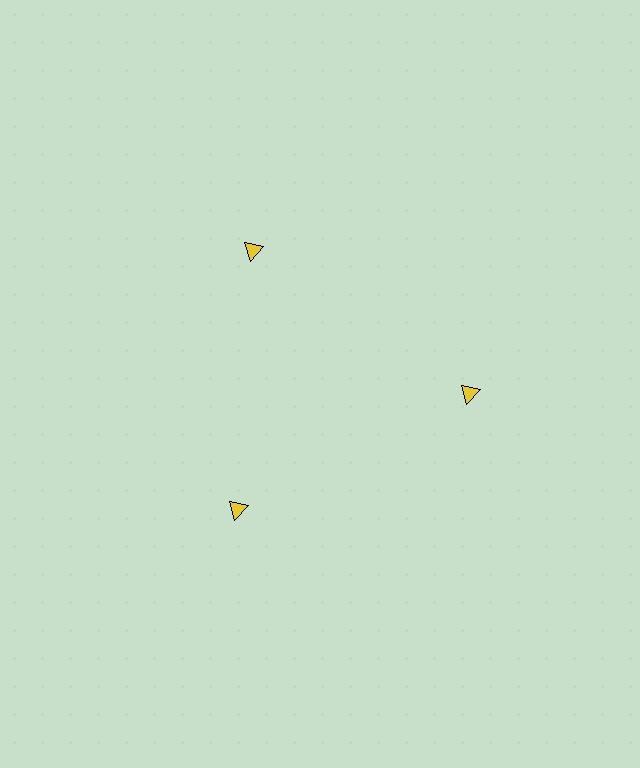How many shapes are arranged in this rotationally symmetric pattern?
There are 3 shapes, arranged in 3 groups of 1.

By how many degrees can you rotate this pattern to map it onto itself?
The pattern maps onto itself every 120 degrees of rotation.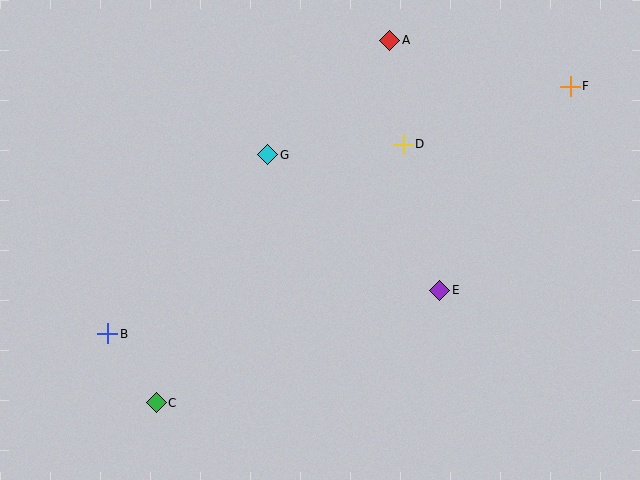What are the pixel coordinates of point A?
Point A is at (390, 40).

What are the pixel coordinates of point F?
Point F is at (570, 86).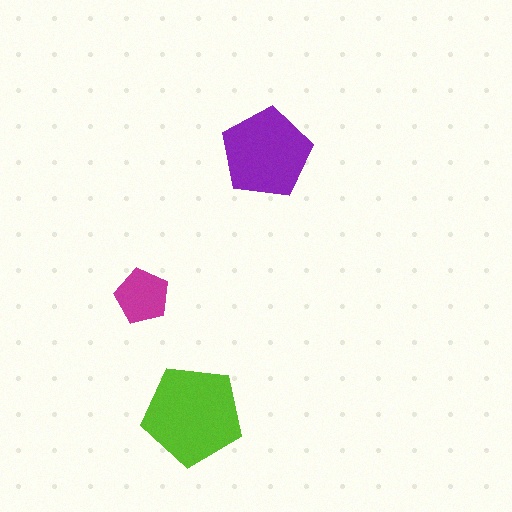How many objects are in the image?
There are 3 objects in the image.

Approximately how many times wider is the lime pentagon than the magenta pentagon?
About 2 times wider.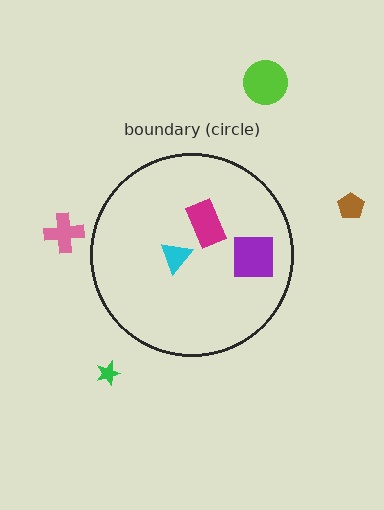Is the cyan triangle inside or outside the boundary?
Inside.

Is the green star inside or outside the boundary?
Outside.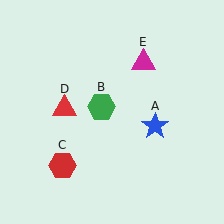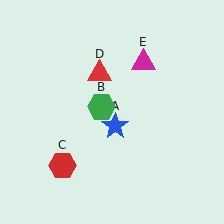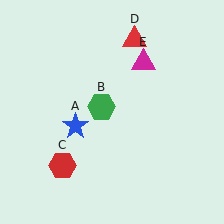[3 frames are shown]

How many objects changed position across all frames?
2 objects changed position: blue star (object A), red triangle (object D).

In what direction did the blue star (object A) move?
The blue star (object A) moved left.